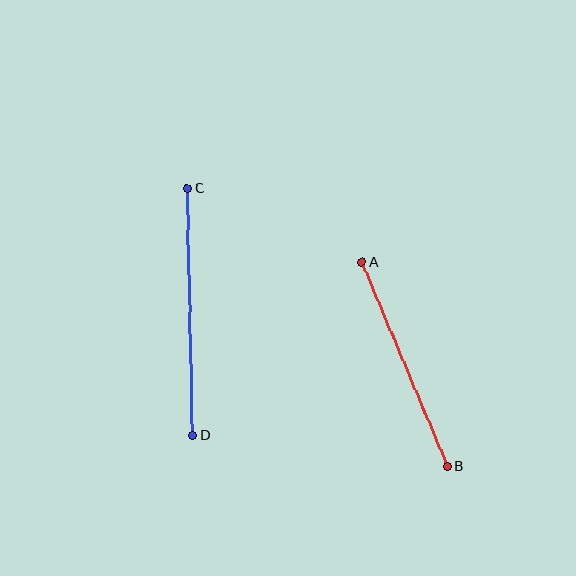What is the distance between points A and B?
The distance is approximately 221 pixels.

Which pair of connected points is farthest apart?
Points C and D are farthest apart.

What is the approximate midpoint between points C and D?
The midpoint is at approximately (190, 312) pixels.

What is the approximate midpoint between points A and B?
The midpoint is at approximately (405, 364) pixels.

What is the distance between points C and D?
The distance is approximately 247 pixels.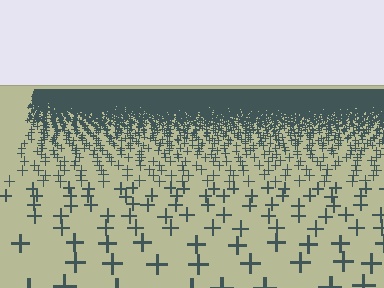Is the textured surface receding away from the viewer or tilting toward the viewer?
The surface is receding away from the viewer. Texture elements get smaller and denser toward the top.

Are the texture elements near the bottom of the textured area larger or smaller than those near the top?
Larger. Near the bottom, elements are closer to the viewer and appear at a bigger on-screen size.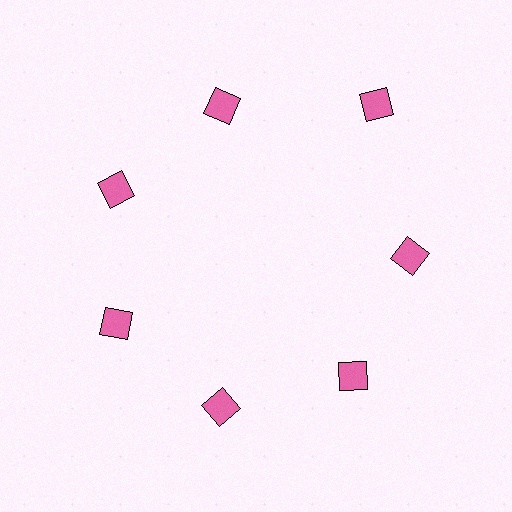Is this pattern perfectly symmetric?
No. The 7 pink diamonds are arranged in a ring, but one element near the 1 o'clock position is pushed outward from the center, breaking the 7-fold rotational symmetry.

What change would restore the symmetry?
The symmetry would be restored by moving it inward, back onto the ring so that all 7 diamonds sit at equal angles and equal distance from the center.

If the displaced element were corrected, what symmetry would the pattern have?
It would have 7-fold rotational symmetry — the pattern would map onto itself every 51 degrees.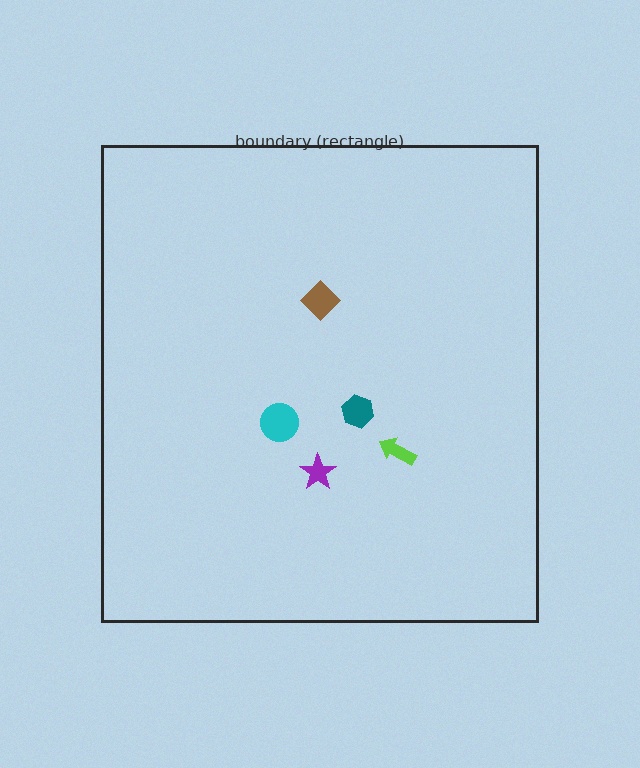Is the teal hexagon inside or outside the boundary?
Inside.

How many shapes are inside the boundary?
5 inside, 0 outside.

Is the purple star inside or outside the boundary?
Inside.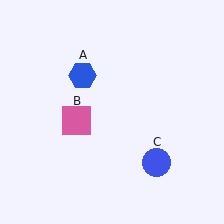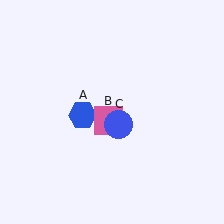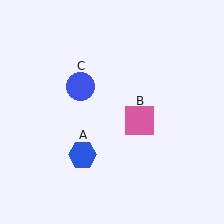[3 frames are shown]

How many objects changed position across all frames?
3 objects changed position: blue hexagon (object A), pink square (object B), blue circle (object C).